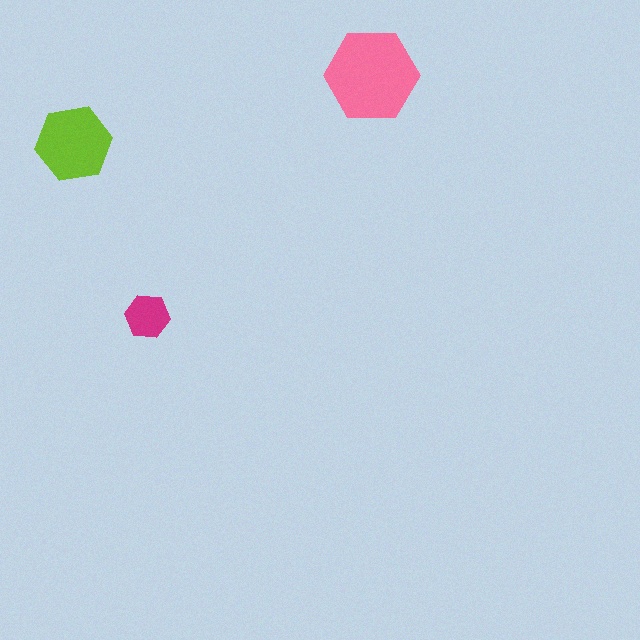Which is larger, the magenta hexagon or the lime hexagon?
The lime one.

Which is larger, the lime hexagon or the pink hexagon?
The pink one.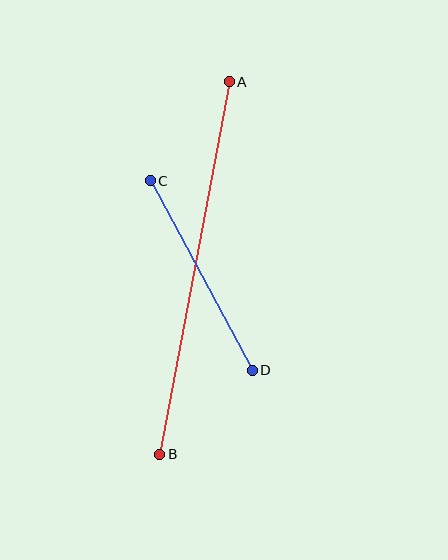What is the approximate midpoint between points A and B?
The midpoint is at approximately (195, 268) pixels.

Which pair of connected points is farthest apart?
Points A and B are farthest apart.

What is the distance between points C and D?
The distance is approximately 215 pixels.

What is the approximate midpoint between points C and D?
The midpoint is at approximately (201, 276) pixels.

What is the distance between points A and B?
The distance is approximately 379 pixels.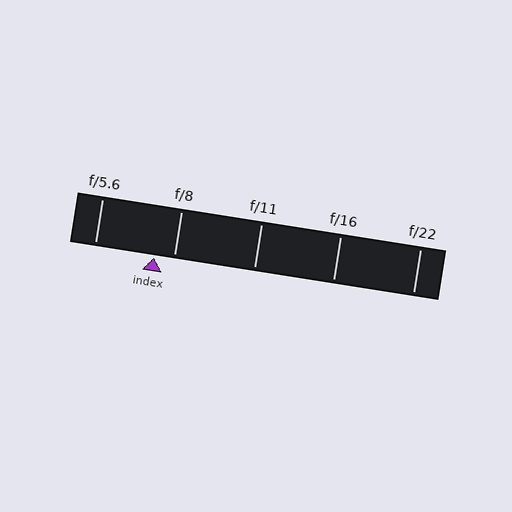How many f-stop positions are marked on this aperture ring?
There are 5 f-stop positions marked.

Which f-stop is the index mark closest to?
The index mark is closest to f/8.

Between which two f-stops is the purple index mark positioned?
The index mark is between f/5.6 and f/8.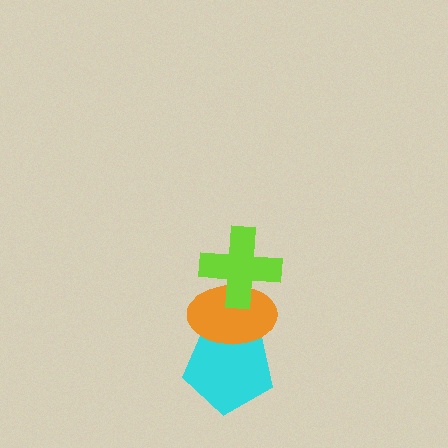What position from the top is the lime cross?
The lime cross is 1st from the top.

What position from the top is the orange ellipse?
The orange ellipse is 2nd from the top.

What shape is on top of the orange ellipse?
The lime cross is on top of the orange ellipse.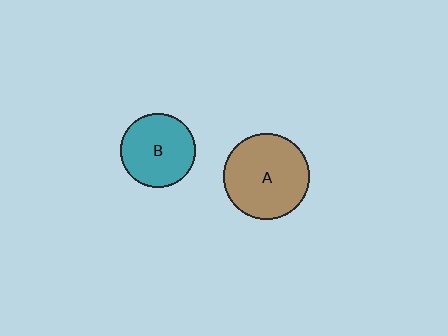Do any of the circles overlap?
No, none of the circles overlap.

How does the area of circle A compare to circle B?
Approximately 1.4 times.